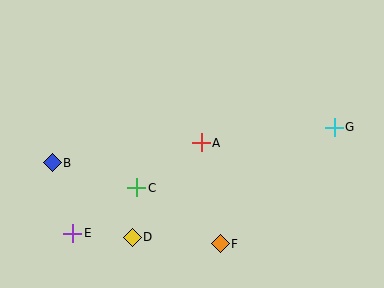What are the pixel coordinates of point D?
Point D is at (132, 237).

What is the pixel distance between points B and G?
The distance between B and G is 284 pixels.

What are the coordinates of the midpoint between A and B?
The midpoint between A and B is at (127, 153).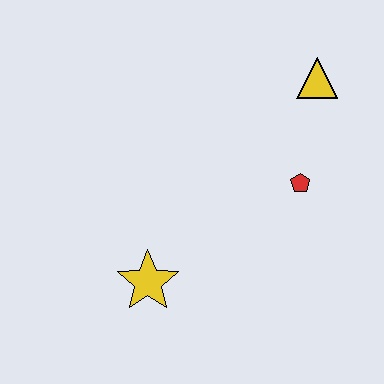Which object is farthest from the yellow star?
The yellow triangle is farthest from the yellow star.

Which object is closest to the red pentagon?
The yellow triangle is closest to the red pentagon.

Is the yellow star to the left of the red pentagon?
Yes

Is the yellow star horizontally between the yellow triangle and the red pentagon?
No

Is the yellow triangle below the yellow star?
No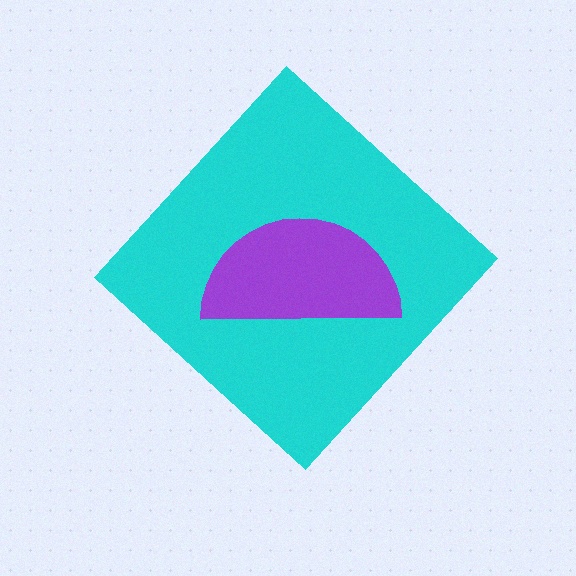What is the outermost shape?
The cyan diamond.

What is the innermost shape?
The purple semicircle.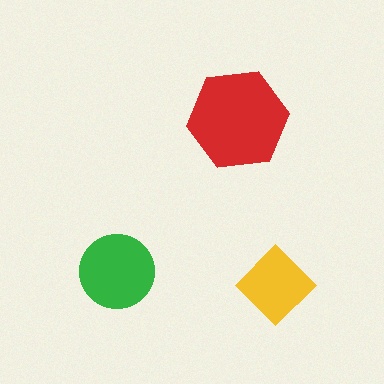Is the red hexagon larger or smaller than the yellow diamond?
Larger.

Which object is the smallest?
The yellow diamond.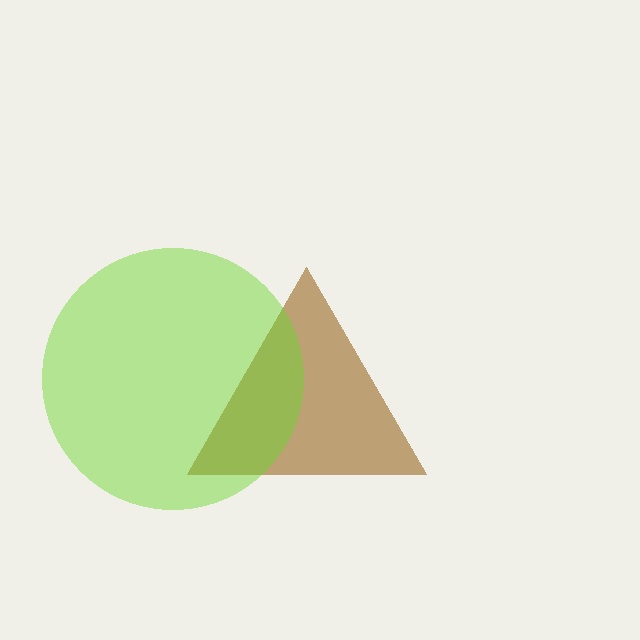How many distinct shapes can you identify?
There are 2 distinct shapes: a brown triangle, a lime circle.